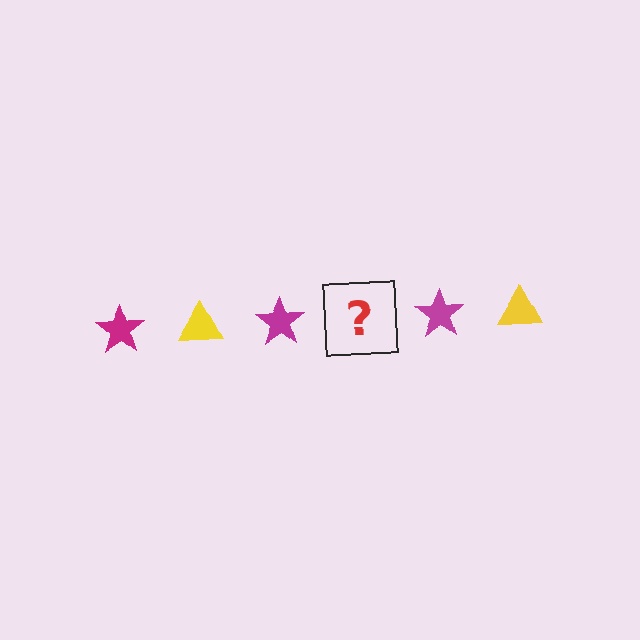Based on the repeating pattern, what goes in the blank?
The blank should be a yellow triangle.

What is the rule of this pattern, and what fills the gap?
The rule is that the pattern alternates between magenta star and yellow triangle. The gap should be filled with a yellow triangle.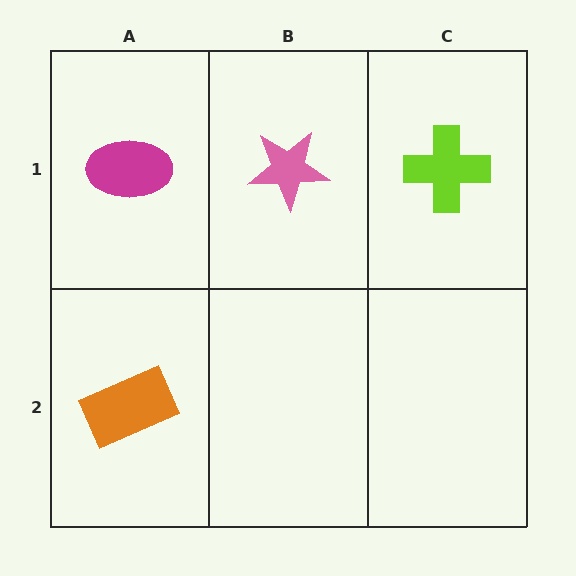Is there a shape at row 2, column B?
No, that cell is empty.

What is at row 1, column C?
A lime cross.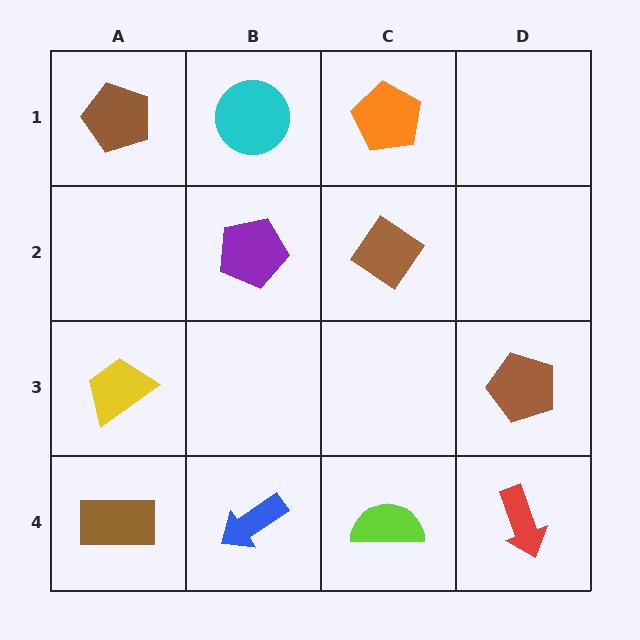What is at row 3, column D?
A brown pentagon.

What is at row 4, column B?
A blue arrow.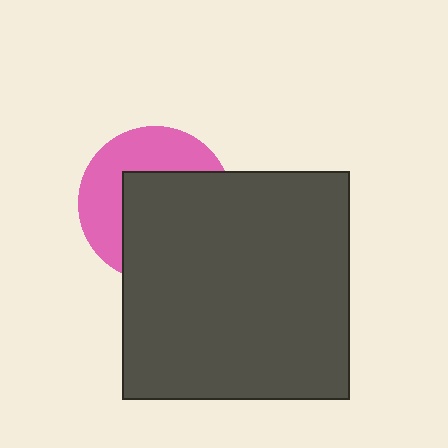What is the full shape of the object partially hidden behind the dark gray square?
The partially hidden object is a pink circle.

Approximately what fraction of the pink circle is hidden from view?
Roughly 57% of the pink circle is hidden behind the dark gray square.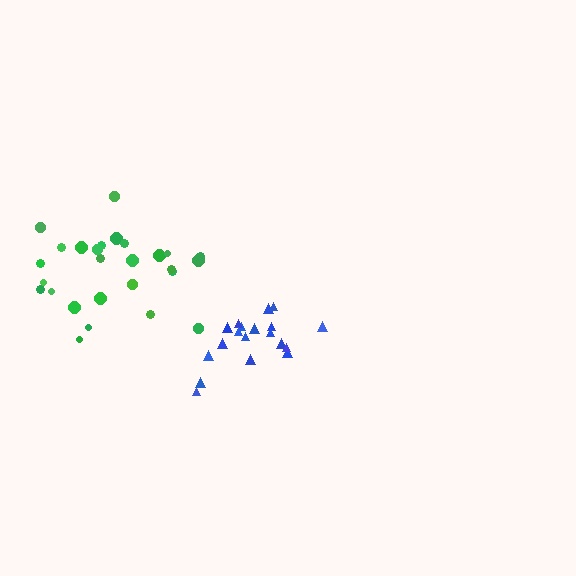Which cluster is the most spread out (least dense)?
Green.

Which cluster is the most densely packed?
Blue.